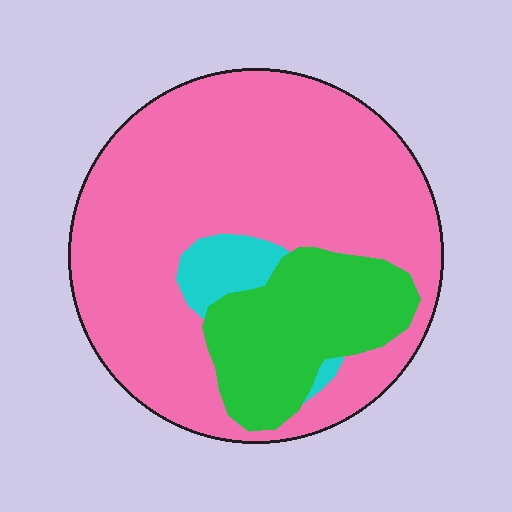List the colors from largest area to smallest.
From largest to smallest: pink, green, cyan.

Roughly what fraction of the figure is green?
Green takes up about one fifth (1/5) of the figure.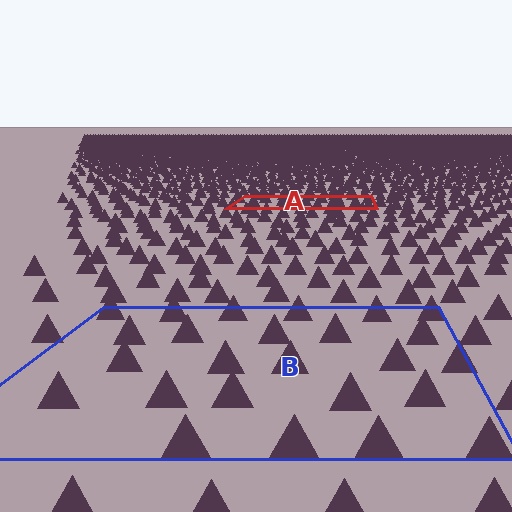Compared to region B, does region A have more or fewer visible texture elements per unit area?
Region A has more texture elements per unit area — they are packed more densely because it is farther away.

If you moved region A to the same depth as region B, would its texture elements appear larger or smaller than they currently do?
They would appear larger. At a closer depth, the same texture elements are projected at a bigger on-screen size.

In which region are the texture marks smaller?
The texture marks are smaller in region A, because it is farther away.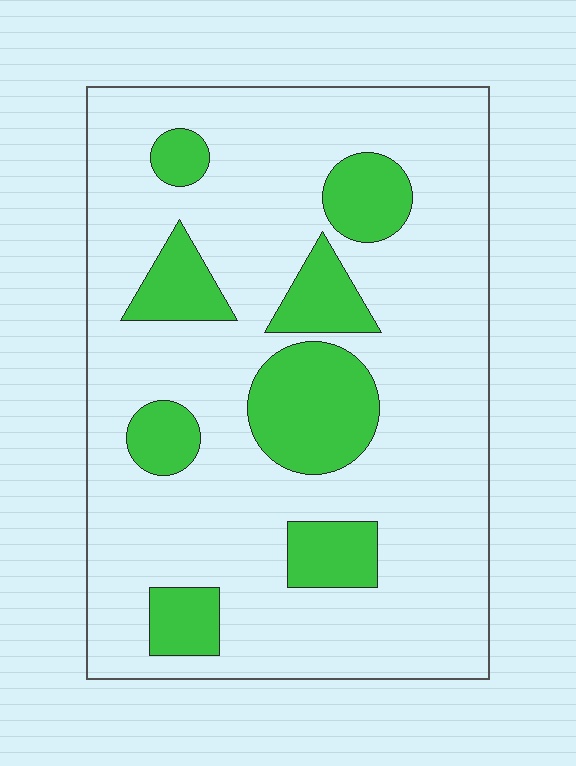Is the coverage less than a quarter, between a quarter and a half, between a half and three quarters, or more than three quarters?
Less than a quarter.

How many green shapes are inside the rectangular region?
8.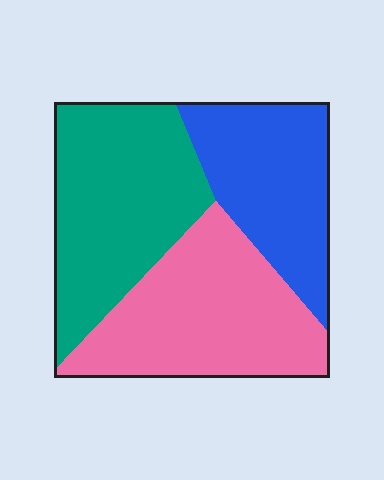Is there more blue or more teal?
Teal.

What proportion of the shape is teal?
Teal takes up about three eighths (3/8) of the shape.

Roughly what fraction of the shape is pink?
Pink takes up between a quarter and a half of the shape.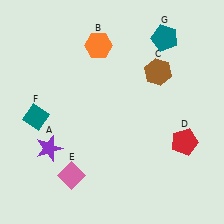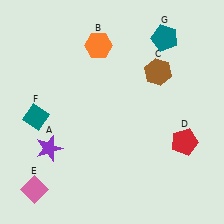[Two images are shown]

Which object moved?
The pink diamond (E) moved left.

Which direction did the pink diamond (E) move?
The pink diamond (E) moved left.